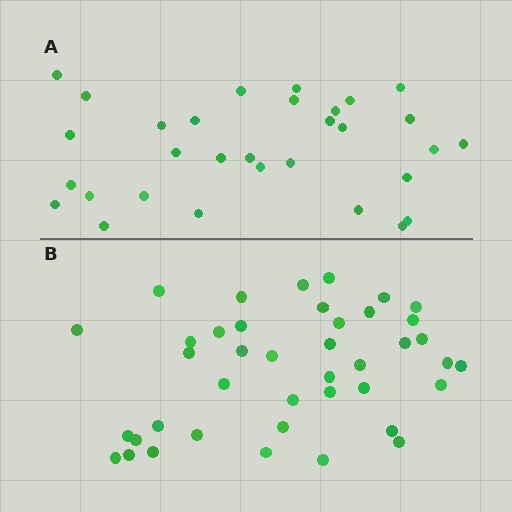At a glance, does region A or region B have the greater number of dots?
Region B (the bottom region) has more dots.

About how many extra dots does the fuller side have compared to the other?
Region B has roughly 10 or so more dots than region A.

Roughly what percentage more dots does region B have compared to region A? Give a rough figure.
About 30% more.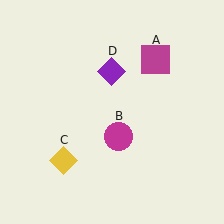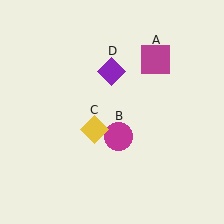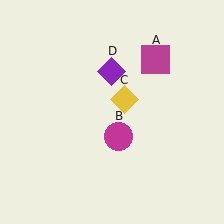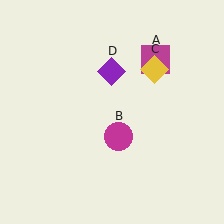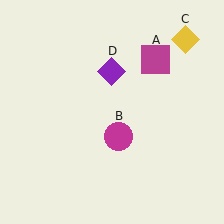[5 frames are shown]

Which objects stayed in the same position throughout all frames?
Magenta square (object A) and magenta circle (object B) and purple diamond (object D) remained stationary.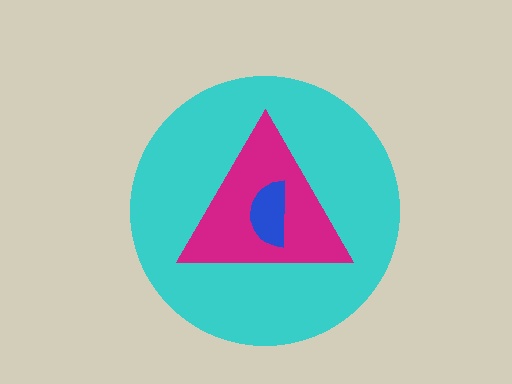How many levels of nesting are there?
3.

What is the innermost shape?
The blue semicircle.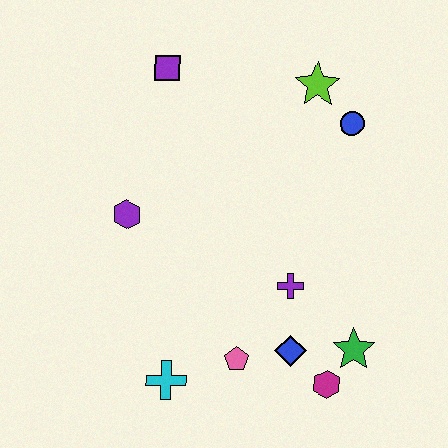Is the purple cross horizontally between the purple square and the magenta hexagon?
Yes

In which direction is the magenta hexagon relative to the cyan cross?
The magenta hexagon is to the right of the cyan cross.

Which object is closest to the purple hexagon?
The purple square is closest to the purple hexagon.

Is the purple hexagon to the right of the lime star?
No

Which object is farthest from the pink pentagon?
The purple square is farthest from the pink pentagon.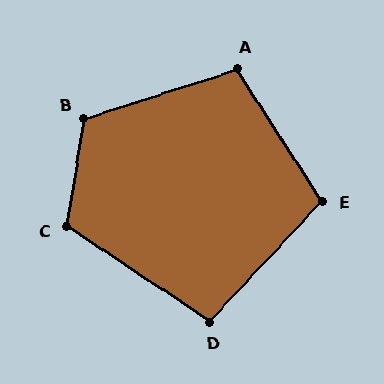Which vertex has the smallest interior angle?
D, at approximately 100 degrees.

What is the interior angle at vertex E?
Approximately 104 degrees (obtuse).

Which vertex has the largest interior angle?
B, at approximately 117 degrees.